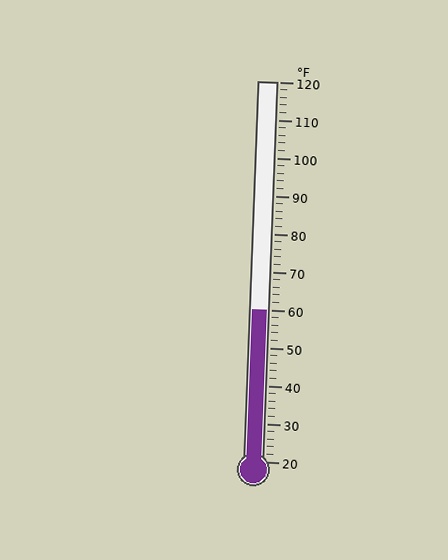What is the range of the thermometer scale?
The thermometer scale ranges from 20°F to 120°F.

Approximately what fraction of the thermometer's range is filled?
The thermometer is filled to approximately 40% of its range.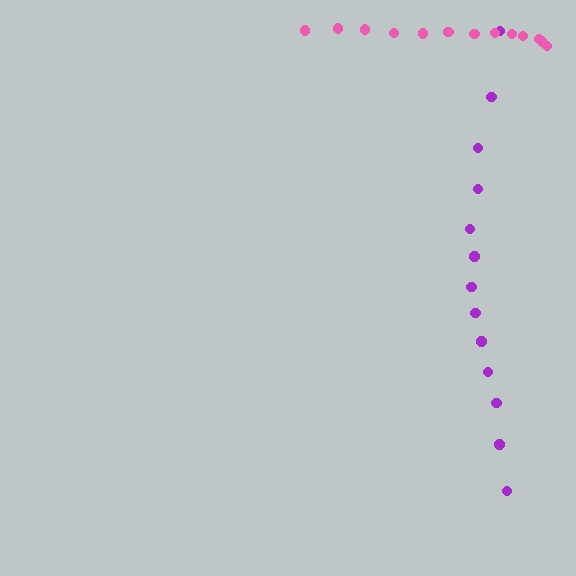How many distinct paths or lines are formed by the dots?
There are 2 distinct paths.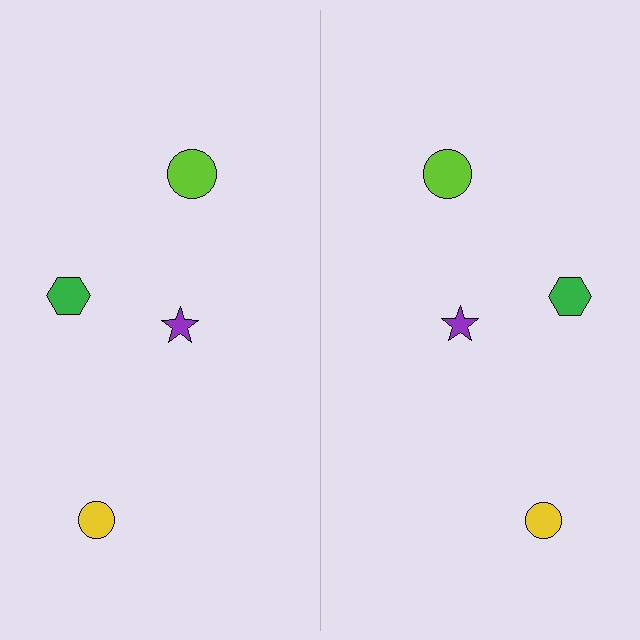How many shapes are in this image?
There are 8 shapes in this image.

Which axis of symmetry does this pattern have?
The pattern has a vertical axis of symmetry running through the center of the image.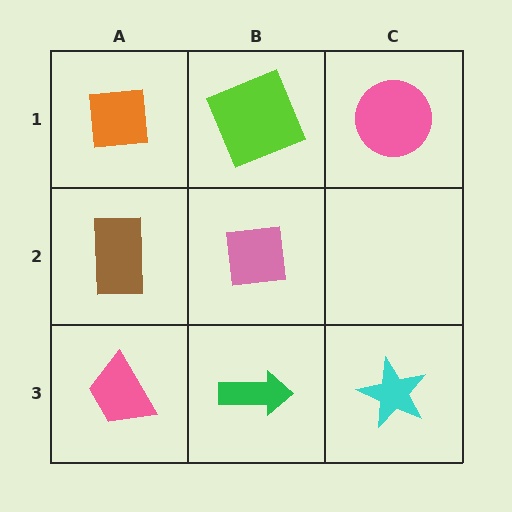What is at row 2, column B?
A pink square.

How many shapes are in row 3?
3 shapes.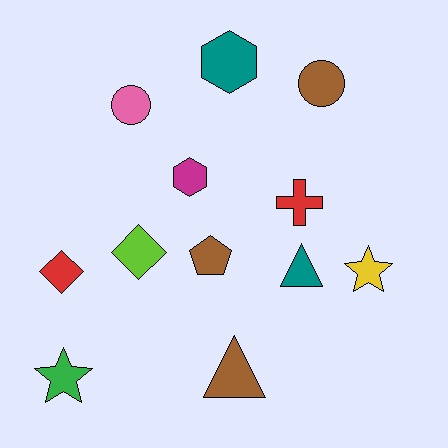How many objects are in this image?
There are 12 objects.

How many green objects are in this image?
There is 1 green object.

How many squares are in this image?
There are no squares.